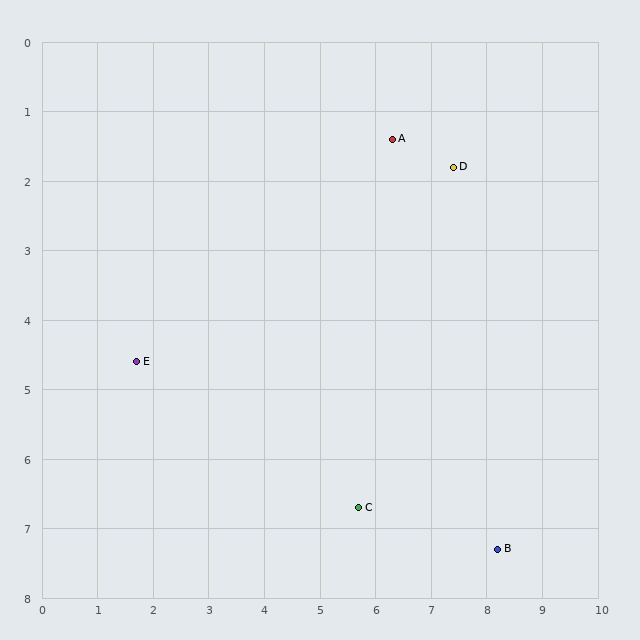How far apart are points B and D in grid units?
Points B and D are about 5.6 grid units apart.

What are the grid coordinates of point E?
Point E is at approximately (1.7, 4.6).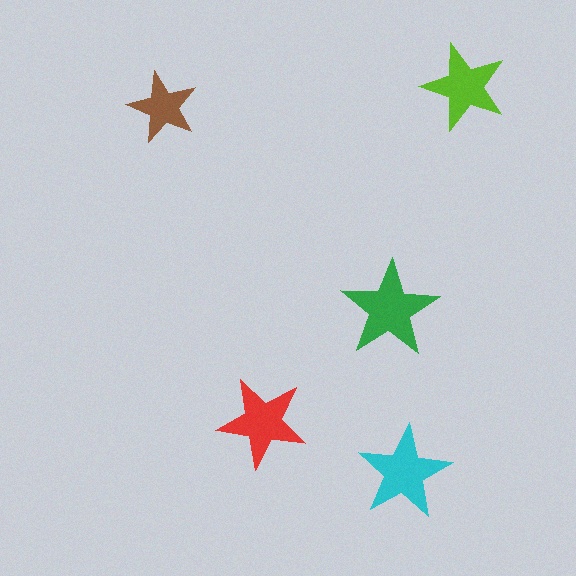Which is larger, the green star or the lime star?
The green one.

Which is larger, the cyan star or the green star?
The green one.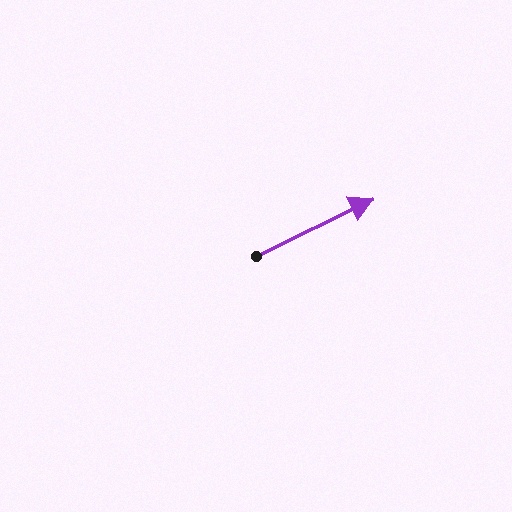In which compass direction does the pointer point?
Northeast.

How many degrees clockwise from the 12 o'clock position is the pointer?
Approximately 64 degrees.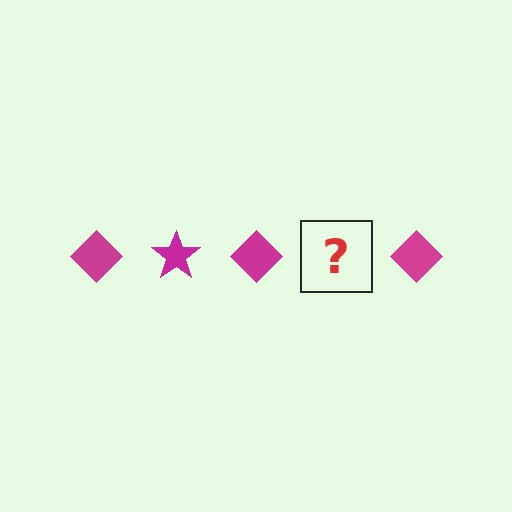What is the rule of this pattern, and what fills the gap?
The rule is that the pattern cycles through diamond, star shapes in magenta. The gap should be filled with a magenta star.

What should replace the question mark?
The question mark should be replaced with a magenta star.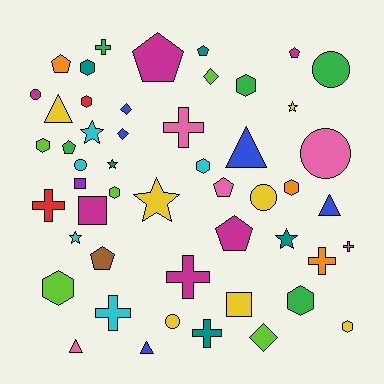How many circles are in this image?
There are 6 circles.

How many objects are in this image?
There are 50 objects.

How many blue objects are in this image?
There are 5 blue objects.